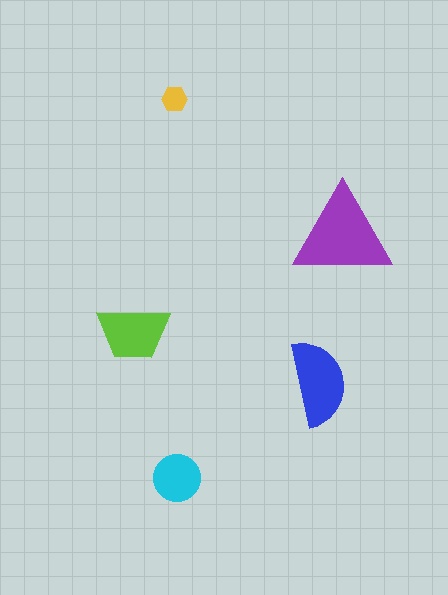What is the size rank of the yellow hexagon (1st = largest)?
5th.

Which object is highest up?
The yellow hexagon is topmost.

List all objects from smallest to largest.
The yellow hexagon, the cyan circle, the lime trapezoid, the blue semicircle, the purple triangle.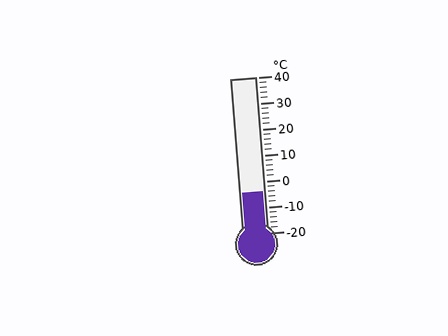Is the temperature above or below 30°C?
The temperature is below 30°C.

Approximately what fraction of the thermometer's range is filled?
The thermometer is filled to approximately 25% of its range.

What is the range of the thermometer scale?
The thermometer scale ranges from -20°C to 40°C.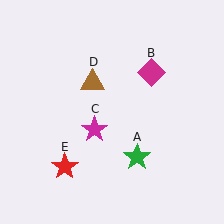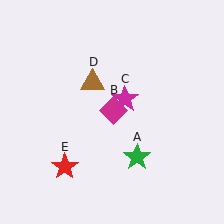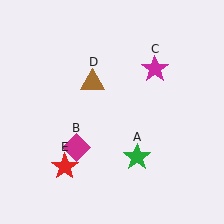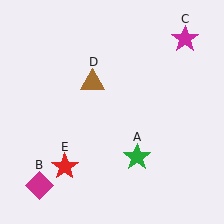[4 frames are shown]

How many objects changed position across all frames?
2 objects changed position: magenta diamond (object B), magenta star (object C).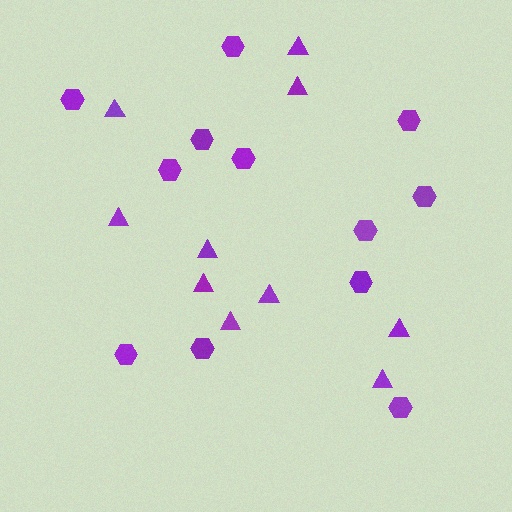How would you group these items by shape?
There are 2 groups: one group of hexagons (12) and one group of triangles (10).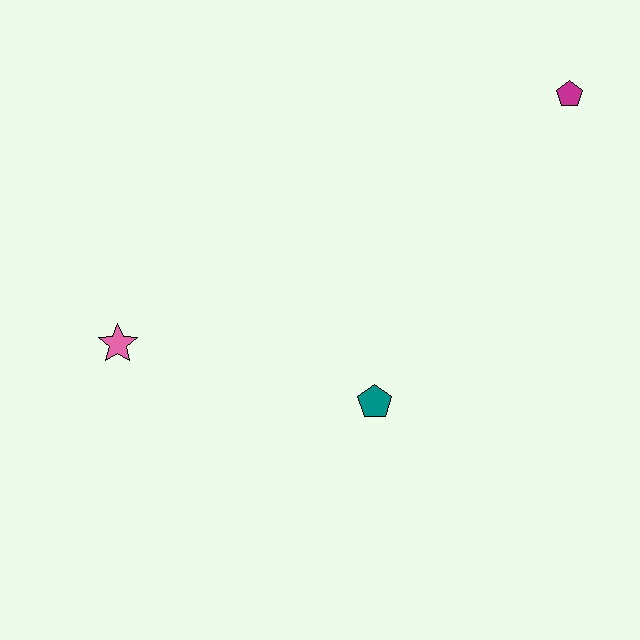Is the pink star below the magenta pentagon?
Yes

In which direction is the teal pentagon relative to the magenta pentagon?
The teal pentagon is below the magenta pentagon.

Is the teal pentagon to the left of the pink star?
No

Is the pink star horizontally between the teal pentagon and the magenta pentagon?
No